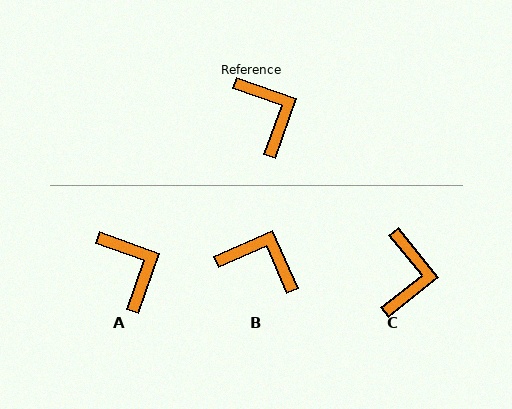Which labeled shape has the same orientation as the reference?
A.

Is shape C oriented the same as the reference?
No, it is off by about 32 degrees.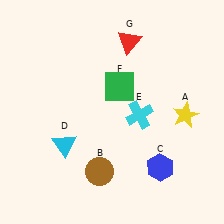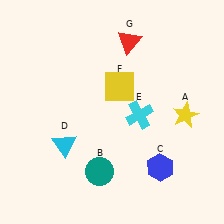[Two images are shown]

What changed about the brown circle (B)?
In Image 1, B is brown. In Image 2, it changed to teal.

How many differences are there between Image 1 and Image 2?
There are 2 differences between the two images.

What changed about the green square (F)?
In Image 1, F is green. In Image 2, it changed to yellow.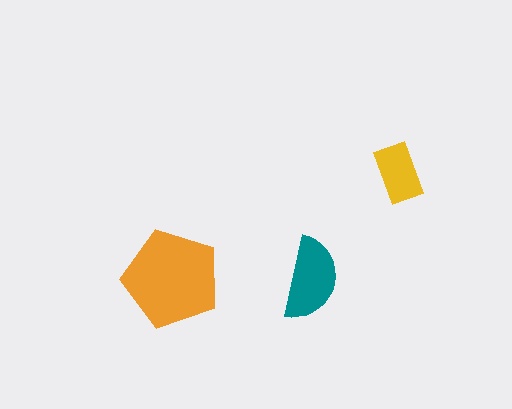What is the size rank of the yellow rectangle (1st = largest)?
3rd.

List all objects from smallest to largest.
The yellow rectangle, the teal semicircle, the orange pentagon.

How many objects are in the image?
There are 3 objects in the image.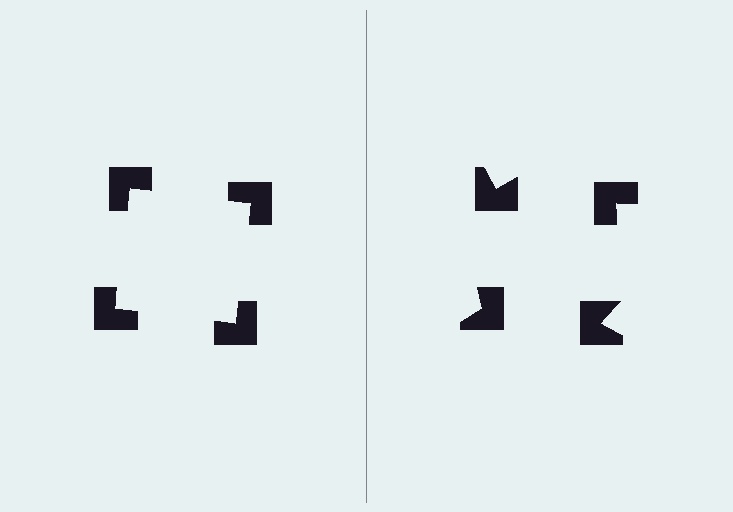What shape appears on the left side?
An illusory square.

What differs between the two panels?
The notched squares are positioned identically on both sides; only the wedge orientations differ. On the left they align to a square; on the right they are misaligned.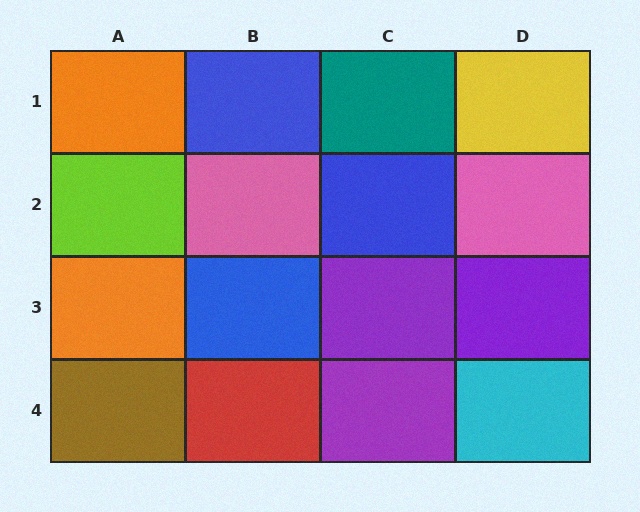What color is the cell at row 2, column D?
Pink.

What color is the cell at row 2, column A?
Lime.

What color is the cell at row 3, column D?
Purple.